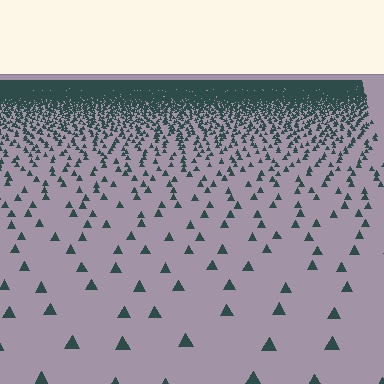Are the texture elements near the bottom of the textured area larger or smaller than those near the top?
Larger. Near the bottom, elements are closer to the viewer and appear at a bigger on-screen size.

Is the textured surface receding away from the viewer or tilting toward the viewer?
The surface is receding away from the viewer. Texture elements get smaller and denser toward the top.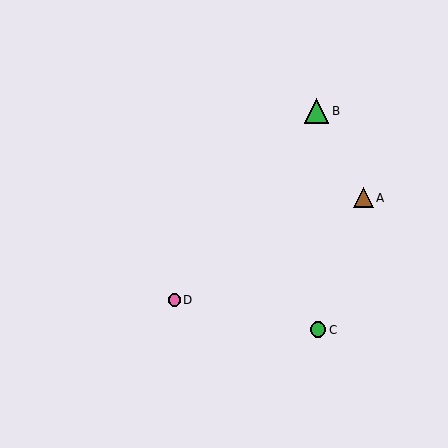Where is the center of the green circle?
The center of the green circle is at (318, 330).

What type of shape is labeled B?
Shape B is a green triangle.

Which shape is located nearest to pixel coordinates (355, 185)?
The brown triangle (labeled A) at (363, 198) is nearest to that location.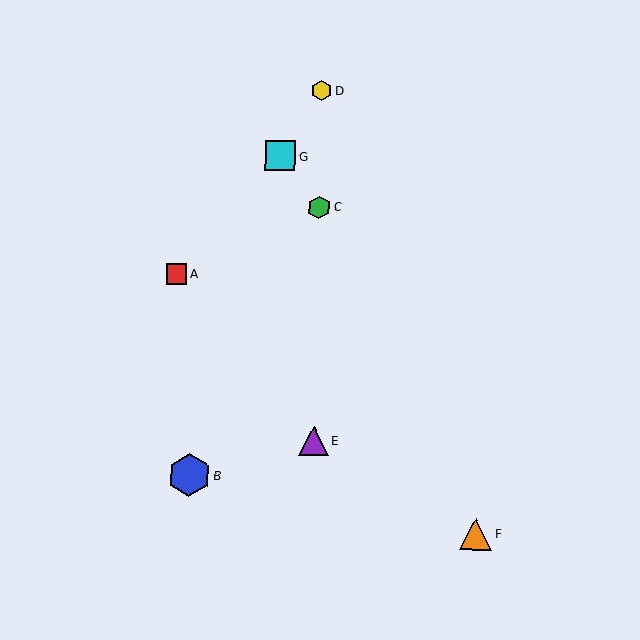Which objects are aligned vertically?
Objects C, D, E are aligned vertically.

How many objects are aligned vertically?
3 objects (C, D, E) are aligned vertically.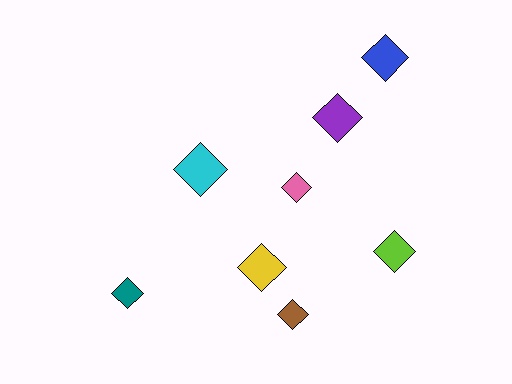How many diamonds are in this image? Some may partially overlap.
There are 8 diamonds.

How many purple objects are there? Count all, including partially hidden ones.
There is 1 purple object.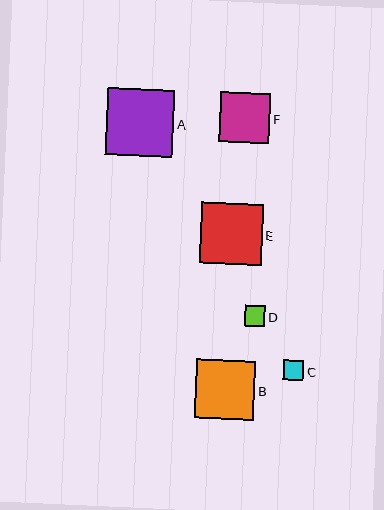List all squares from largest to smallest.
From largest to smallest: A, E, B, F, D, C.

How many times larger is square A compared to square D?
Square A is approximately 3.3 times the size of square D.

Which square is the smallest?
Square C is the smallest with a size of approximately 20 pixels.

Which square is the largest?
Square A is the largest with a size of approximately 67 pixels.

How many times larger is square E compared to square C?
Square E is approximately 3.1 times the size of square C.